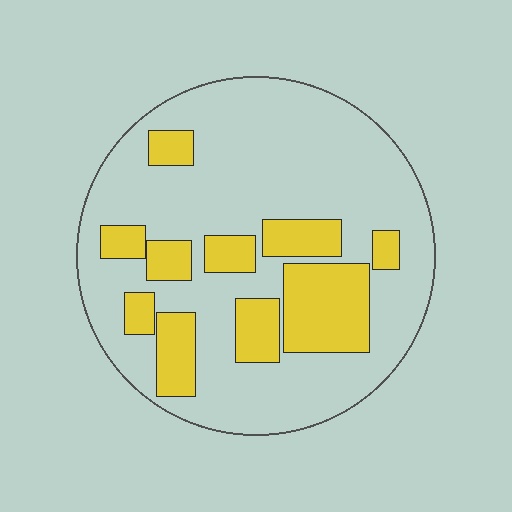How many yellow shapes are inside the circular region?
10.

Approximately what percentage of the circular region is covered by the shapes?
Approximately 25%.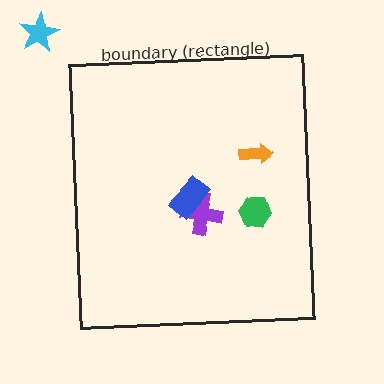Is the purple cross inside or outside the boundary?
Inside.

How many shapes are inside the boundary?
4 inside, 1 outside.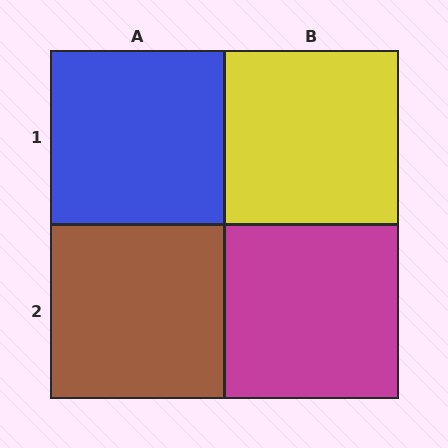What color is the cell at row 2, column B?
Magenta.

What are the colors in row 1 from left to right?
Blue, yellow.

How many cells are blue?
1 cell is blue.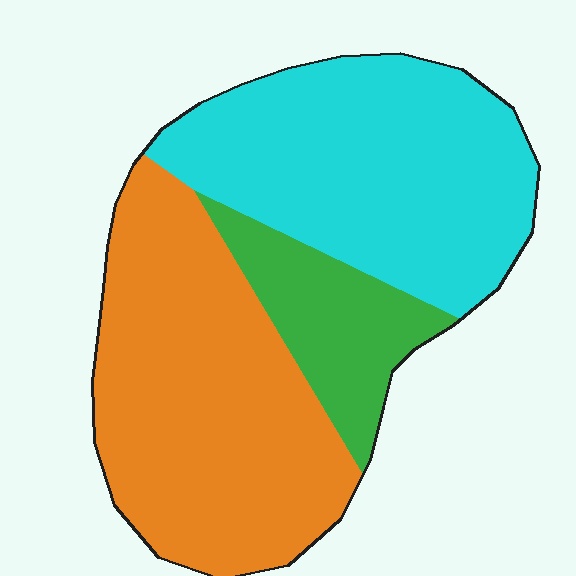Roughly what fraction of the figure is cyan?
Cyan takes up between a quarter and a half of the figure.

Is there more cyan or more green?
Cyan.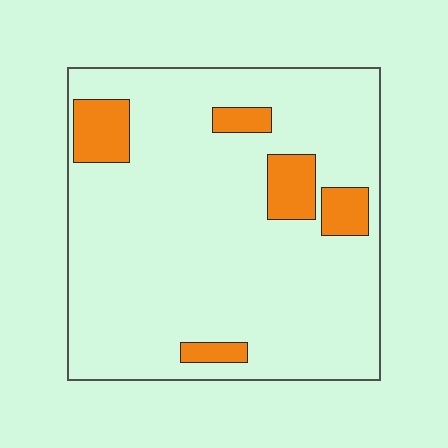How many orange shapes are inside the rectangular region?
5.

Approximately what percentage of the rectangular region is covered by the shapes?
Approximately 10%.